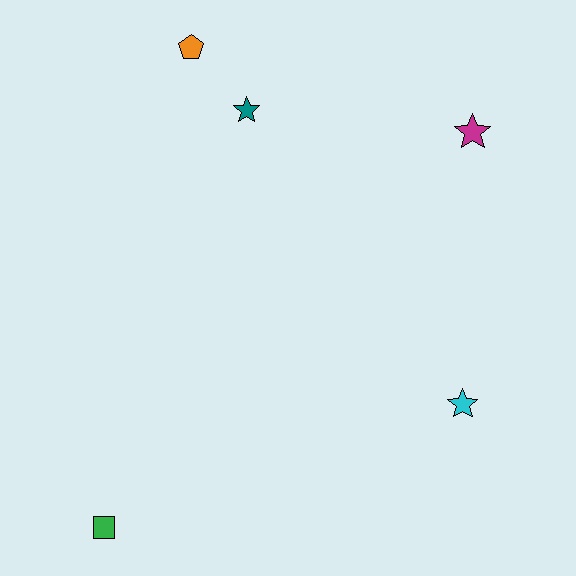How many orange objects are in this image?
There is 1 orange object.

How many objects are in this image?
There are 5 objects.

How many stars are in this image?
There are 3 stars.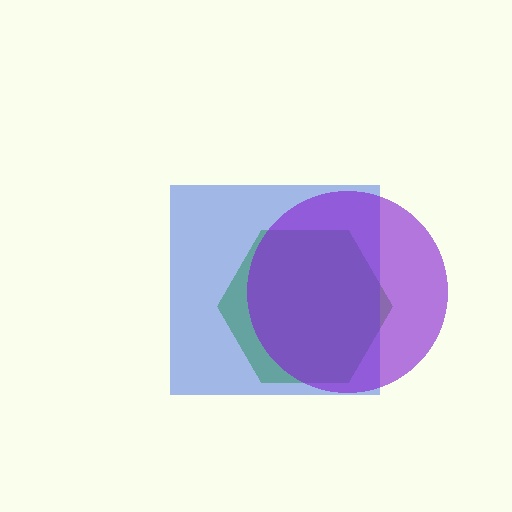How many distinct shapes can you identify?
There are 3 distinct shapes: a lime hexagon, a blue square, a purple circle.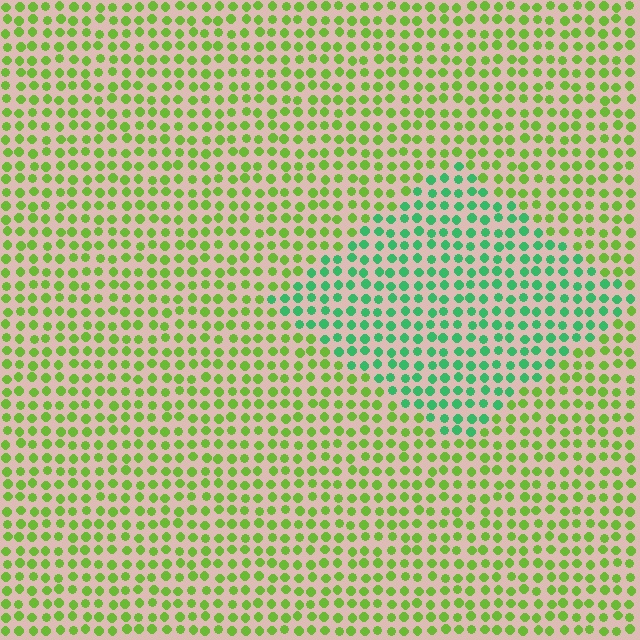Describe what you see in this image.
The image is filled with small lime elements in a uniform arrangement. A diamond-shaped region is visible where the elements are tinted to a slightly different hue, forming a subtle color boundary.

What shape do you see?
I see a diamond.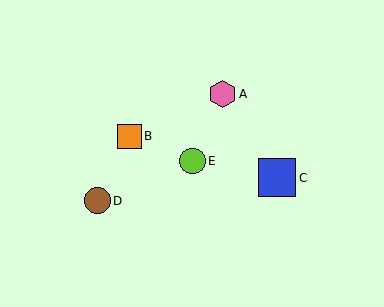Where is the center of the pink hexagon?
The center of the pink hexagon is at (223, 94).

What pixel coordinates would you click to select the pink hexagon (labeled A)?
Click at (223, 94) to select the pink hexagon A.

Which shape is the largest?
The blue square (labeled C) is the largest.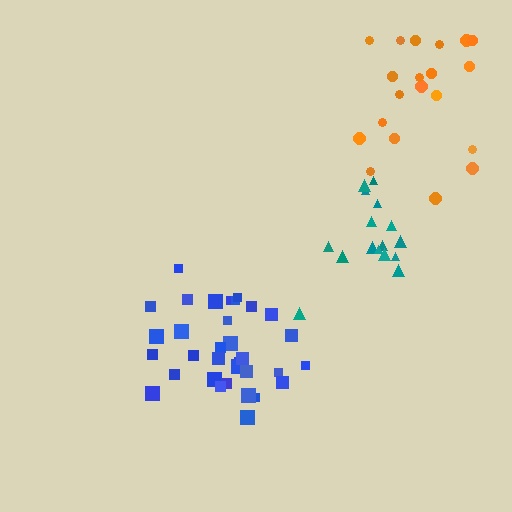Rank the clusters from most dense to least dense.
blue, teal, orange.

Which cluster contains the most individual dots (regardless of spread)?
Blue (33).